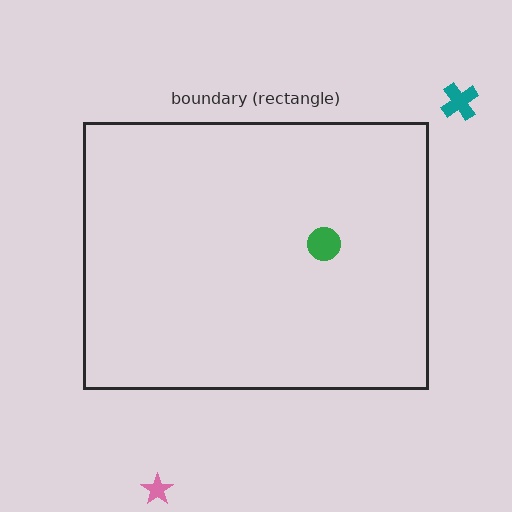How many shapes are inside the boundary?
1 inside, 2 outside.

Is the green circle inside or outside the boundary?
Inside.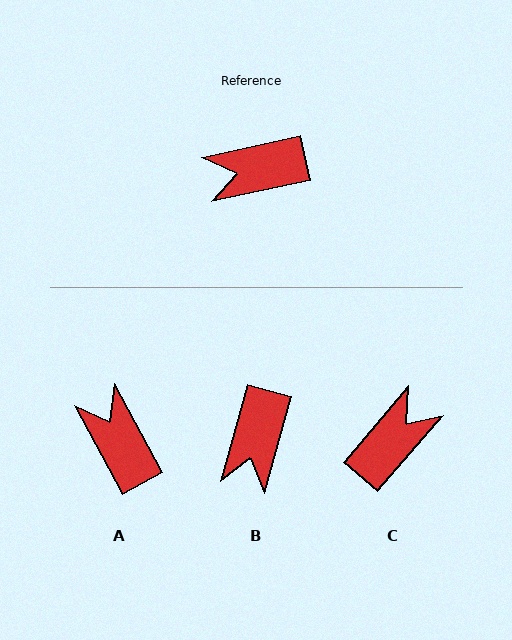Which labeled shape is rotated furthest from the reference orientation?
C, about 143 degrees away.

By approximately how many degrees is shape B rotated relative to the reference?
Approximately 62 degrees counter-clockwise.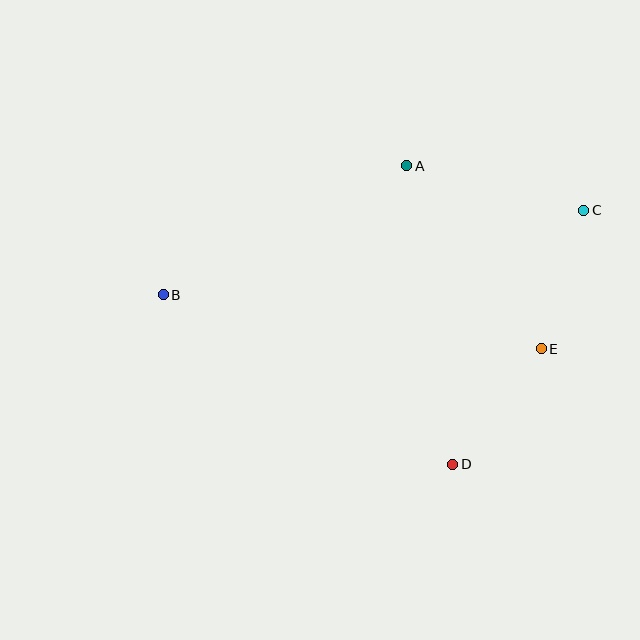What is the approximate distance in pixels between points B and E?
The distance between B and E is approximately 382 pixels.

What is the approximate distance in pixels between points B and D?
The distance between B and D is approximately 336 pixels.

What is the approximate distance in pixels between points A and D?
The distance between A and D is approximately 302 pixels.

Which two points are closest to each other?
Points C and E are closest to each other.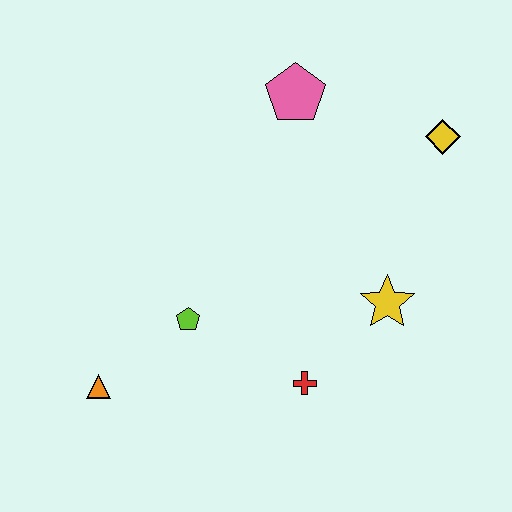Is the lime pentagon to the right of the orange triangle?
Yes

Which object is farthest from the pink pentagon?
The orange triangle is farthest from the pink pentagon.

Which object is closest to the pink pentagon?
The yellow diamond is closest to the pink pentagon.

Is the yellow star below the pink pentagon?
Yes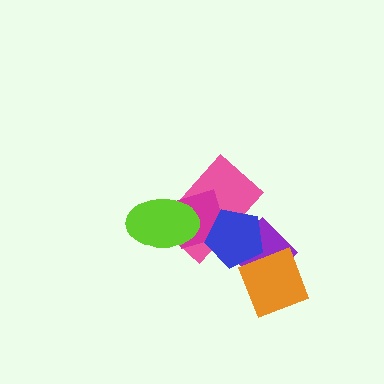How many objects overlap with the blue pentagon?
4 objects overlap with the blue pentagon.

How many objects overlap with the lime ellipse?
2 objects overlap with the lime ellipse.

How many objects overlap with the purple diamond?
3 objects overlap with the purple diamond.